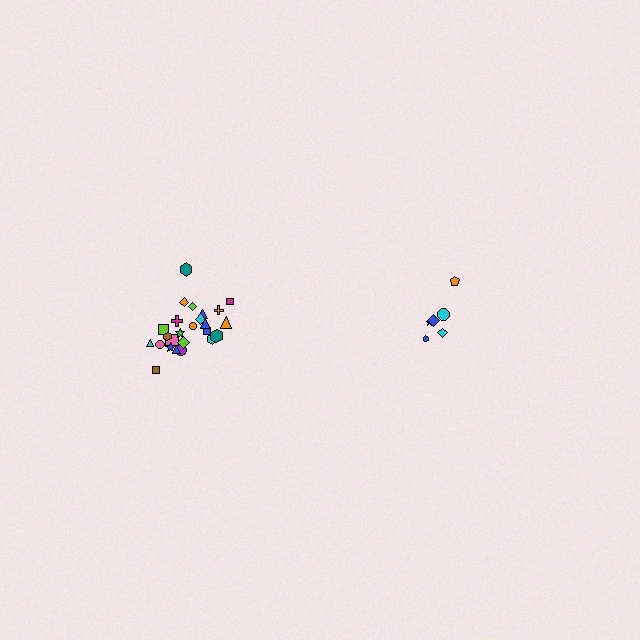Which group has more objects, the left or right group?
The left group.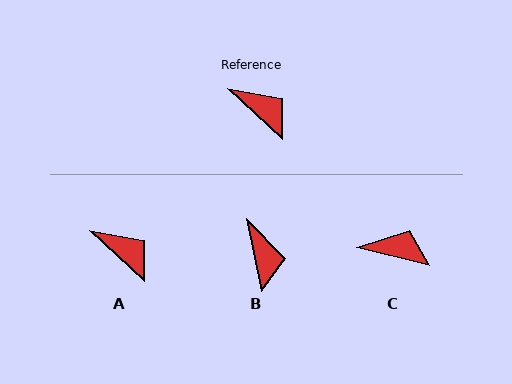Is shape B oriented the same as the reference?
No, it is off by about 35 degrees.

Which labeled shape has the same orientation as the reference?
A.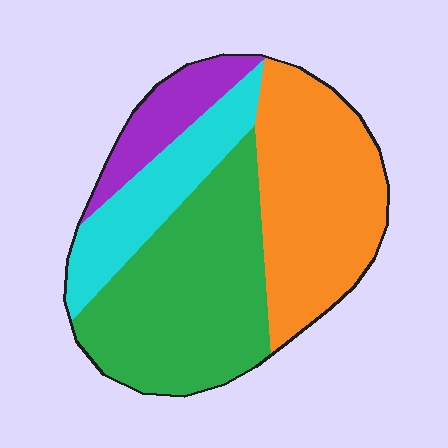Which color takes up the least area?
Purple, at roughly 10%.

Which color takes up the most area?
Green, at roughly 40%.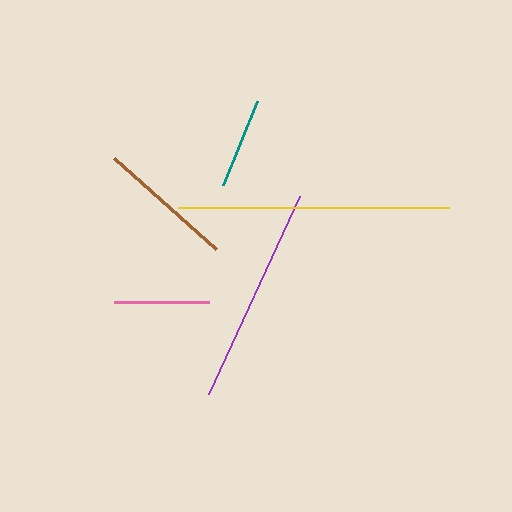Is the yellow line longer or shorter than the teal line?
The yellow line is longer than the teal line.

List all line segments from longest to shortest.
From longest to shortest: yellow, purple, brown, pink, teal.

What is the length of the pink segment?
The pink segment is approximately 95 pixels long.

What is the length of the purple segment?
The purple segment is approximately 218 pixels long.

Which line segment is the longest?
The yellow line is the longest at approximately 271 pixels.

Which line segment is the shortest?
The teal line is the shortest at approximately 90 pixels.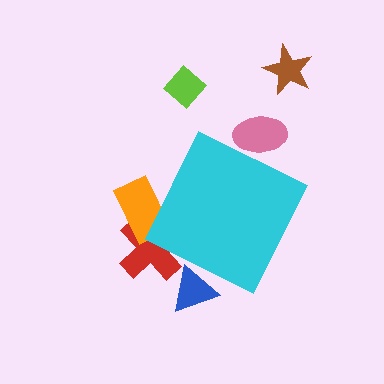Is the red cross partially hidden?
Yes, the red cross is partially hidden behind the cyan diamond.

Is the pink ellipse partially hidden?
Yes, the pink ellipse is partially hidden behind the cyan diamond.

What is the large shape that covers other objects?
A cyan diamond.